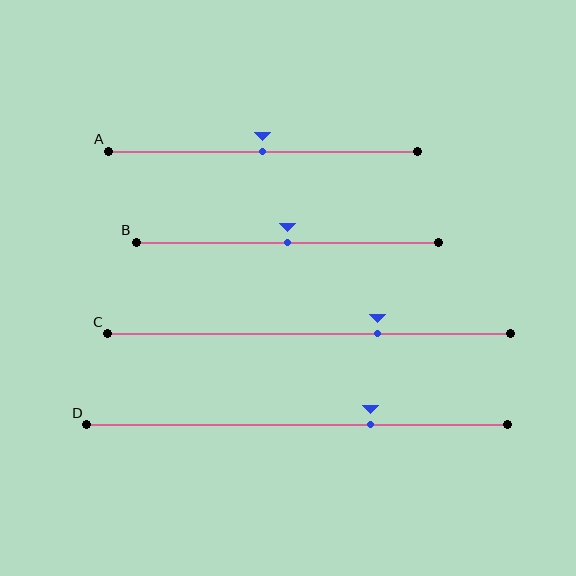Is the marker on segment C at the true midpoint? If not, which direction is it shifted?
No, the marker on segment C is shifted to the right by about 17% of the segment length.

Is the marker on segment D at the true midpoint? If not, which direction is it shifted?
No, the marker on segment D is shifted to the right by about 17% of the segment length.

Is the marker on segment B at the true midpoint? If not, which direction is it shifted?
Yes, the marker on segment B is at the true midpoint.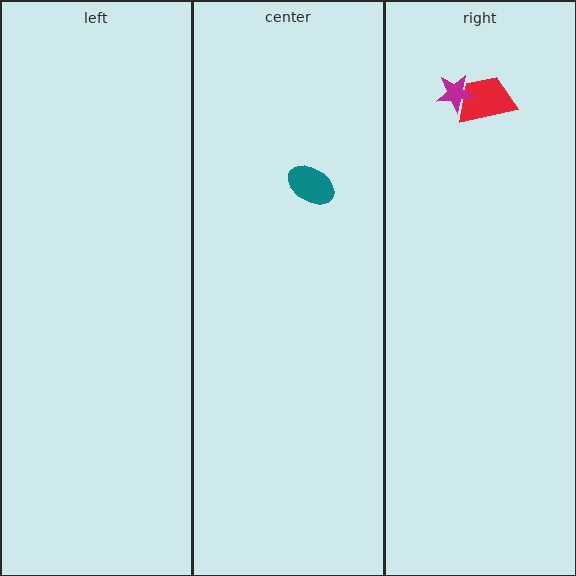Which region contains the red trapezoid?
The right region.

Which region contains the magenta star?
The right region.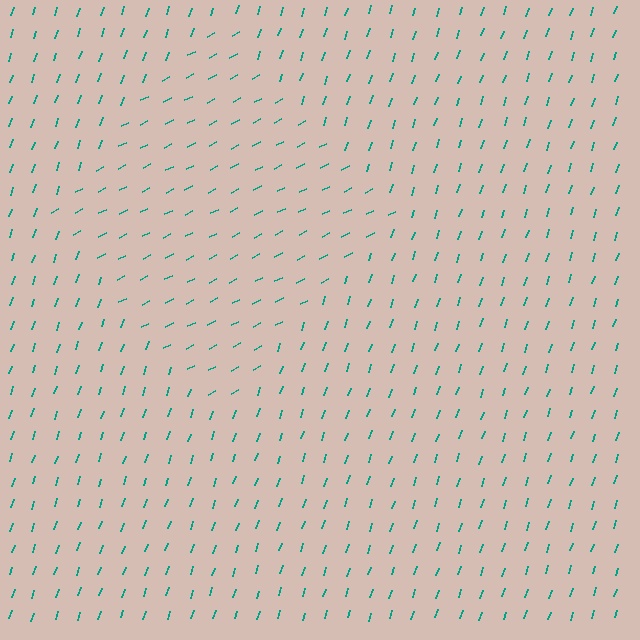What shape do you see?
I see a diamond.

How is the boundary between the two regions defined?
The boundary is defined purely by a change in line orientation (approximately 45 degrees difference). All lines are the same color and thickness.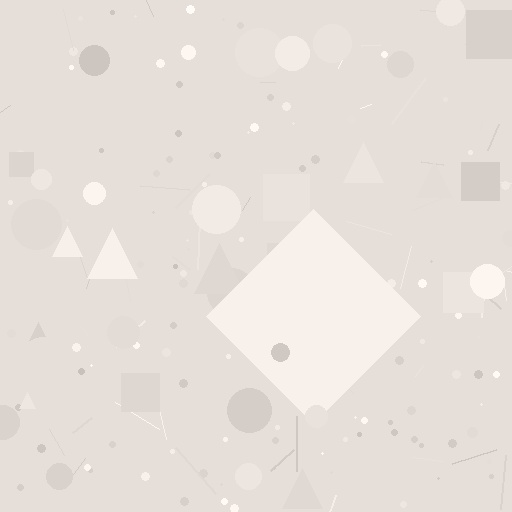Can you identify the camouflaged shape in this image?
The camouflaged shape is a diamond.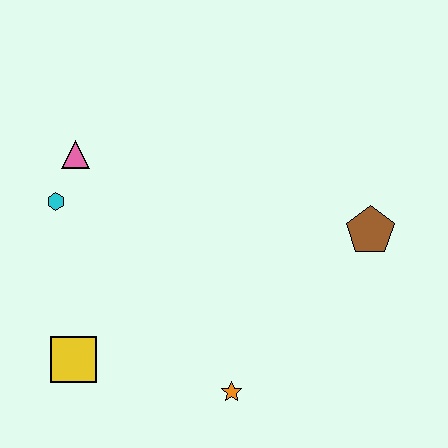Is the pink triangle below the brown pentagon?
No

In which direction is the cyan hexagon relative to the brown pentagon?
The cyan hexagon is to the left of the brown pentagon.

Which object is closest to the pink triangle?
The cyan hexagon is closest to the pink triangle.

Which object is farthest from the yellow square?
The brown pentagon is farthest from the yellow square.